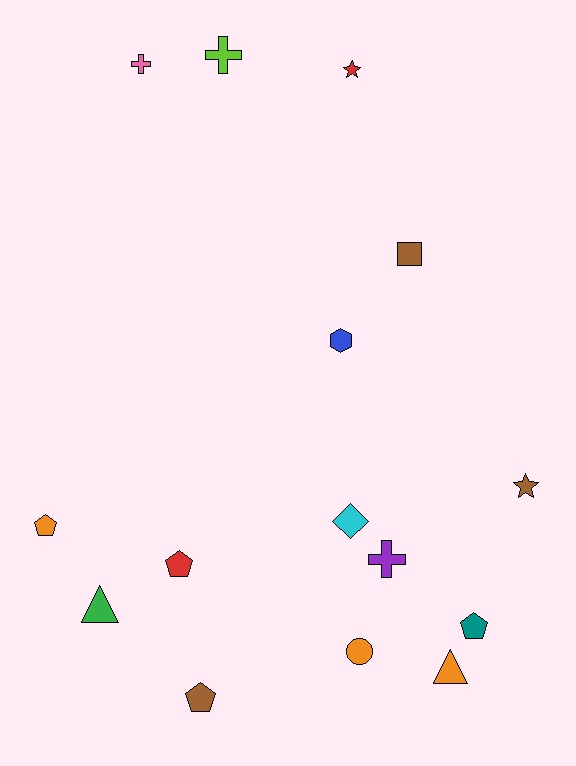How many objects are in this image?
There are 15 objects.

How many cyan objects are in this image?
There is 1 cyan object.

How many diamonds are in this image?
There is 1 diamond.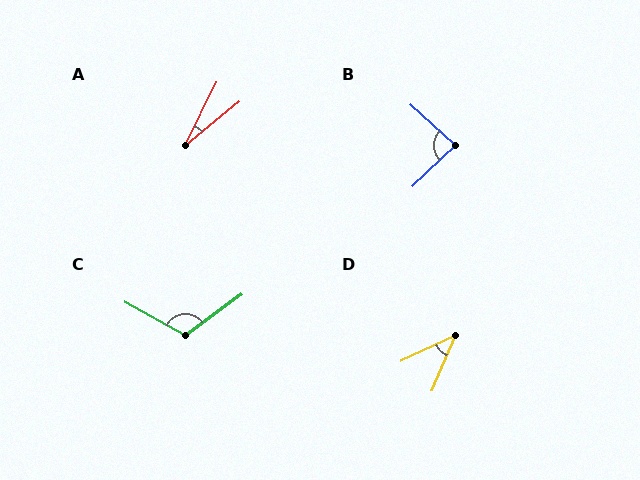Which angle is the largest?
C, at approximately 115 degrees.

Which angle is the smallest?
A, at approximately 24 degrees.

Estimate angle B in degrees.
Approximately 86 degrees.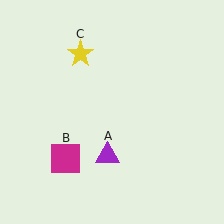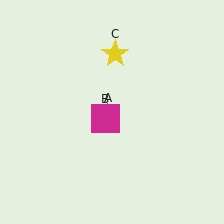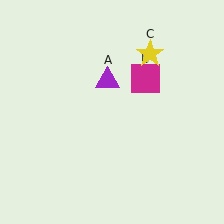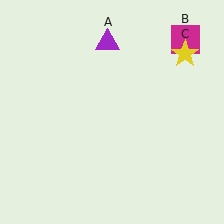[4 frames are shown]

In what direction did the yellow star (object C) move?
The yellow star (object C) moved right.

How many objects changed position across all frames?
3 objects changed position: purple triangle (object A), magenta square (object B), yellow star (object C).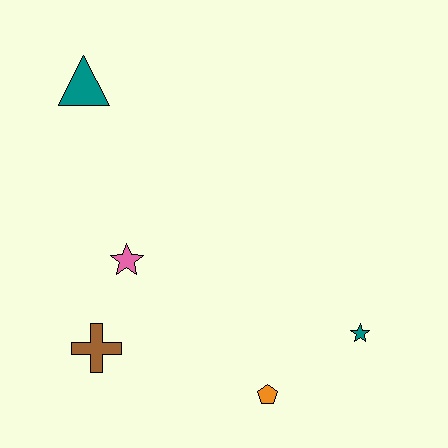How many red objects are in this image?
There are no red objects.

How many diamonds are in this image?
There are no diamonds.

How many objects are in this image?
There are 5 objects.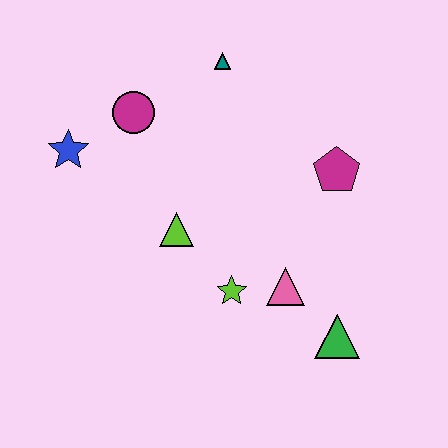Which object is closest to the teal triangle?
The magenta circle is closest to the teal triangle.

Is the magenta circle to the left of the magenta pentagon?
Yes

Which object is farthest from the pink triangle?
The blue star is farthest from the pink triangle.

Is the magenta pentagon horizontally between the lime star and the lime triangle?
No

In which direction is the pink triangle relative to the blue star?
The pink triangle is to the right of the blue star.